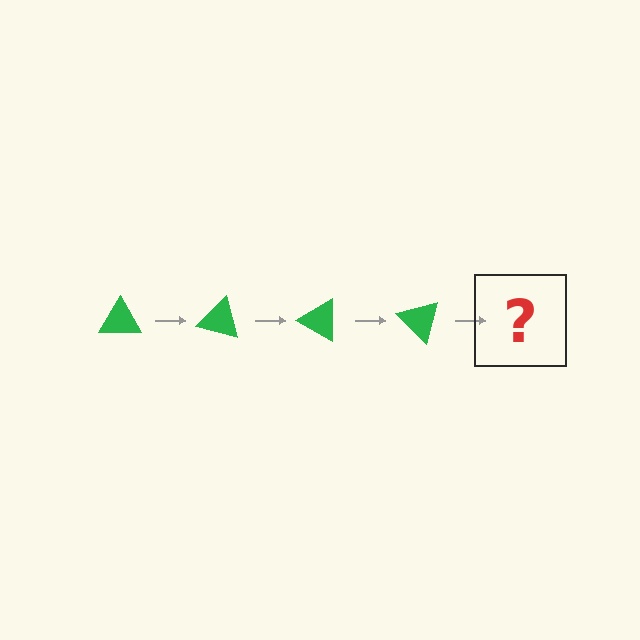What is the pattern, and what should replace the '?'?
The pattern is that the triangle rotates 15 degrees each step. The '?' should be a green triangle rotated 60 degrees.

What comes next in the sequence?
The next element should be a green triangle rotated 60 degrees.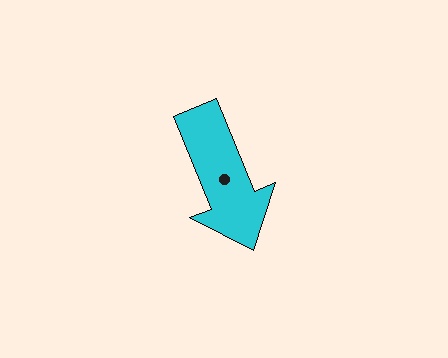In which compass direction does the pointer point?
South.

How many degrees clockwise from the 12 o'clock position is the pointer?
Approximately 158 degrees.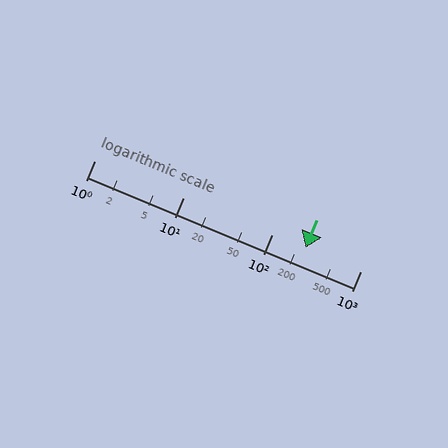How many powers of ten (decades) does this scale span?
The scale spans 3 decades, from 1 to 1000.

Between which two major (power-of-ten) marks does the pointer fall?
The pointer is between 100 and 1000.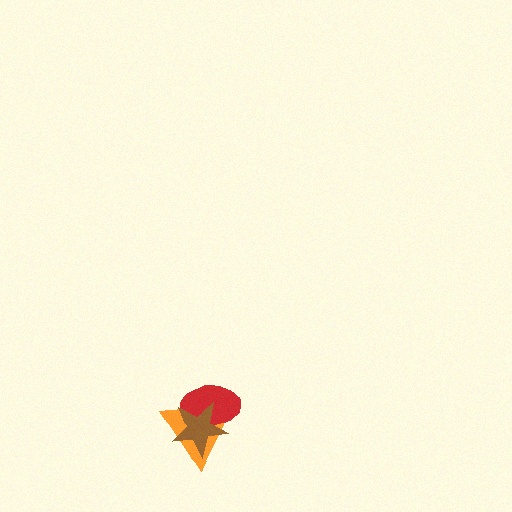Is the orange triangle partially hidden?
Yes, it is partially covered by another shape.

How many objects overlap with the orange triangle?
2 objects overlap with the orange triangle.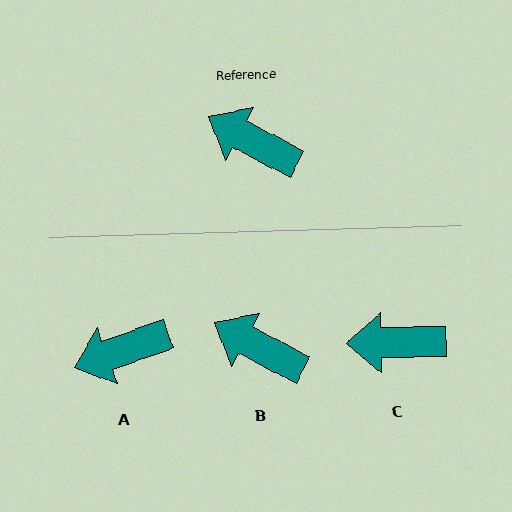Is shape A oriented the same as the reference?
No, it is off by about 48 degrees.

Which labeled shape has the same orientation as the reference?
B.